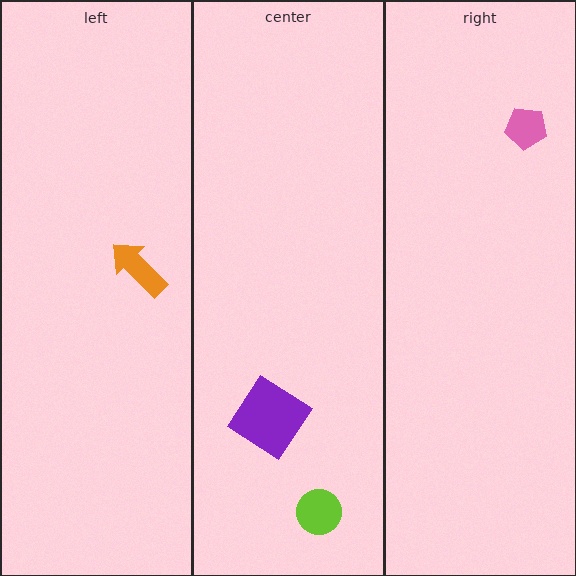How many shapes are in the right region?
1.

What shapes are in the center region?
The purple diamond, the lime circle.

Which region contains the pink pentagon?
The right region.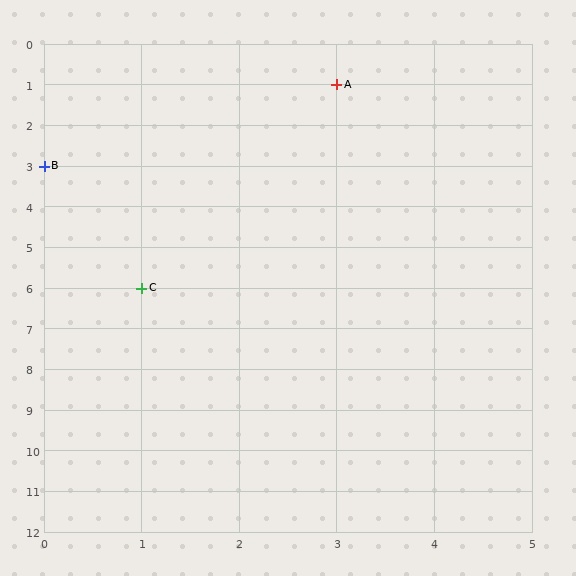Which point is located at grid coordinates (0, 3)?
Point B is at (0, 3).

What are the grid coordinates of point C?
Point C is at grid coordinates (1, 6).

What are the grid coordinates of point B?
Point B is at grid coordinates (0, 3).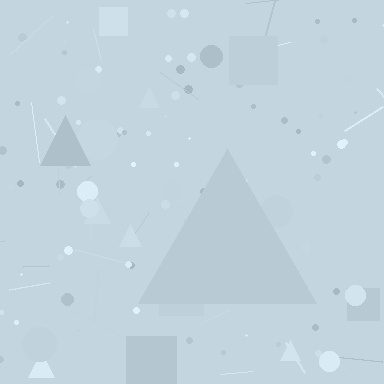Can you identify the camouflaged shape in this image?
The camouflaged shape is a triangle.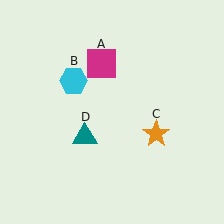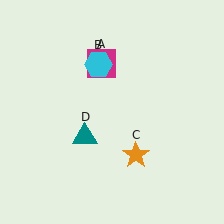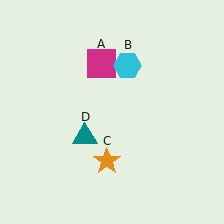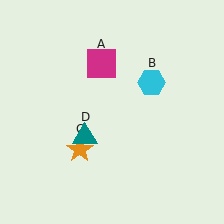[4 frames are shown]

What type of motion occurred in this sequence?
The cyan hexagon (object B), orange star (object C) rotated clockwise around the center of the scene.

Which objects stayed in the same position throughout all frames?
Magenta square (object A) and teal triangle (object D) remained stationary.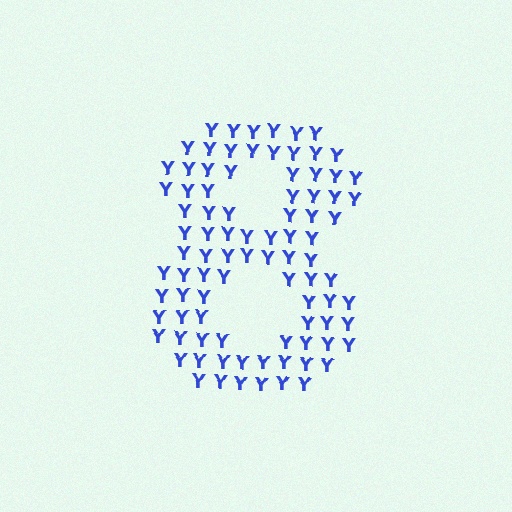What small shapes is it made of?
It is made of small letter Y's.